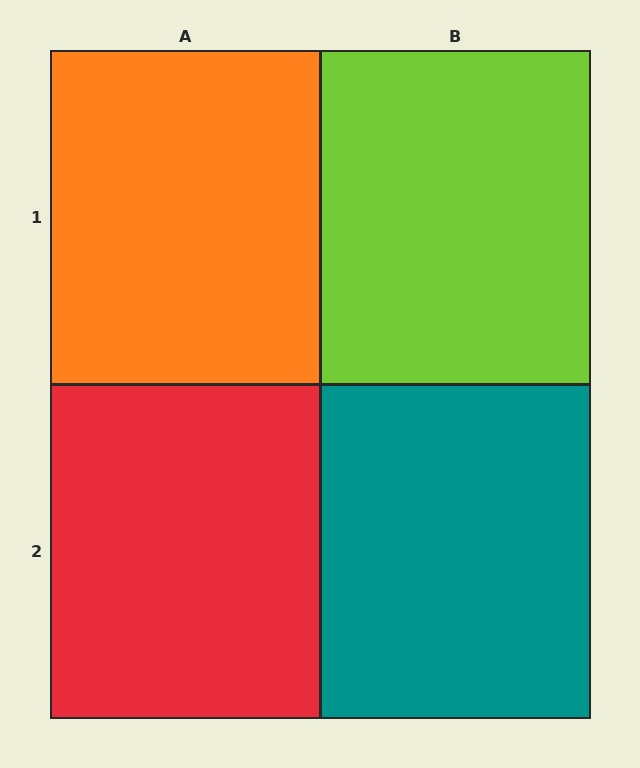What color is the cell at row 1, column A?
Orange.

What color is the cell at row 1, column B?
Lime.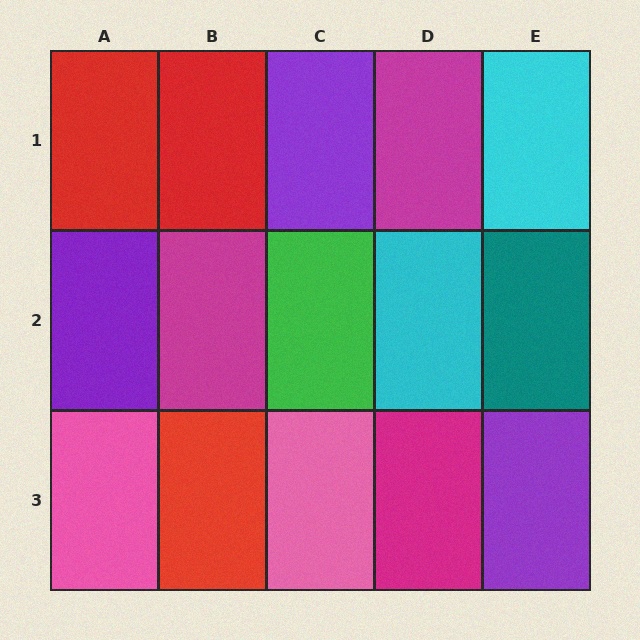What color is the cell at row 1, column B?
Red.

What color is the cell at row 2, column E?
Teal.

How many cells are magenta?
3 cells are magenta.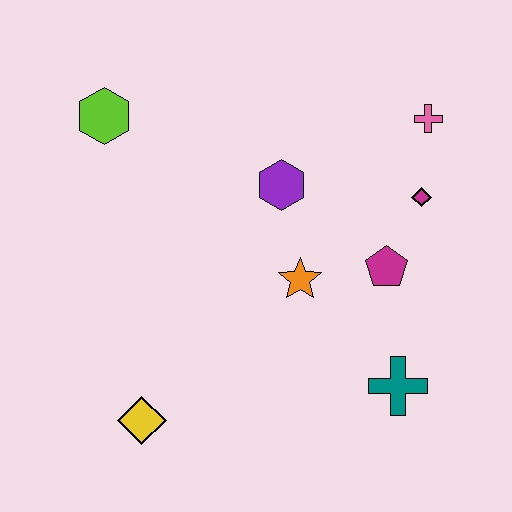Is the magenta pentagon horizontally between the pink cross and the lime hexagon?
Yes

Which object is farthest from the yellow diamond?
The pink cross is farthest from the yellow diamond.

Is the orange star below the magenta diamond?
Yes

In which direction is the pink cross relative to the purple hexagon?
The pink cross is to the right of the purple hexagon.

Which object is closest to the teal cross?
The magenta pentagon is closest to the teal cross.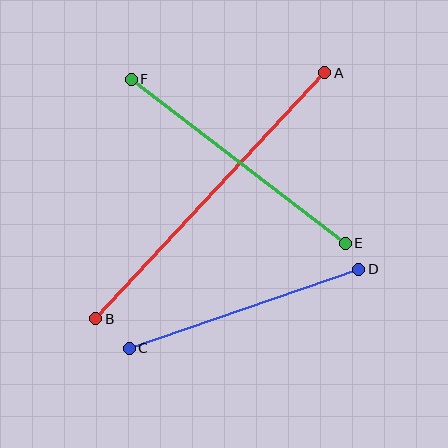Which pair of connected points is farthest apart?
Points A and B are farthest apart.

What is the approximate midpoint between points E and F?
The midpoint is at approximately (238, 161) pixels.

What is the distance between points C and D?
The distance is approximately 243 pixels.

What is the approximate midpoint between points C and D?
The midpoint is at approximately (244, 309) pixels.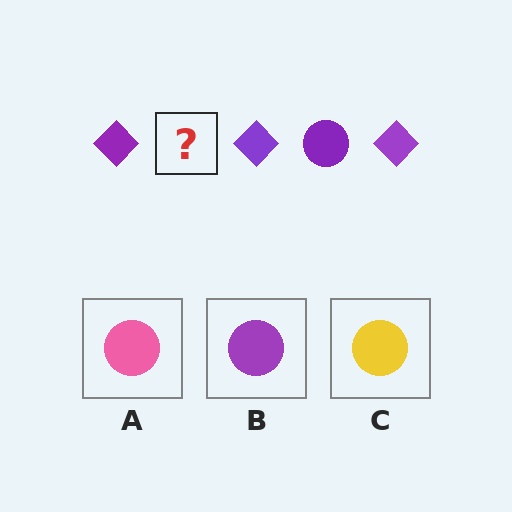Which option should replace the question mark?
Option B.